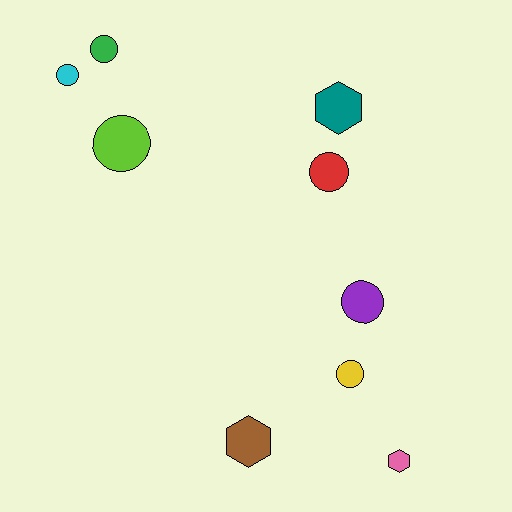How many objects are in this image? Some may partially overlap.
There are 9 objects.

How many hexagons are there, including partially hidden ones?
There are 3 hexagons.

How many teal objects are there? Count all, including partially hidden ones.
There is 1 teal object.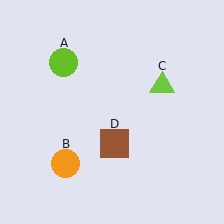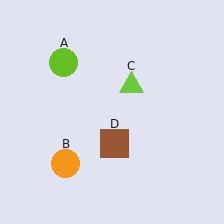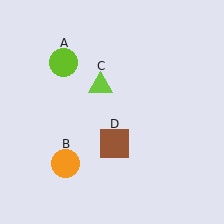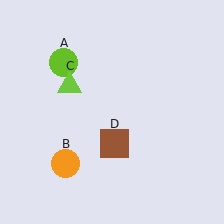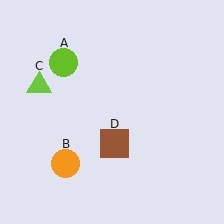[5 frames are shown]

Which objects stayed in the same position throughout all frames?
Lime circle (object A) and orange circle (object B) and brown square (object D) remained stationary.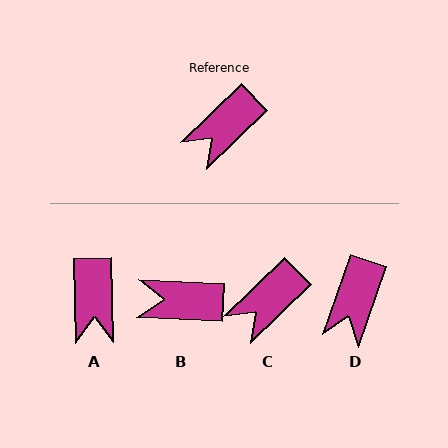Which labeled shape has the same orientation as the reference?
C.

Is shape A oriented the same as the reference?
No, it is off by about 48 degrees.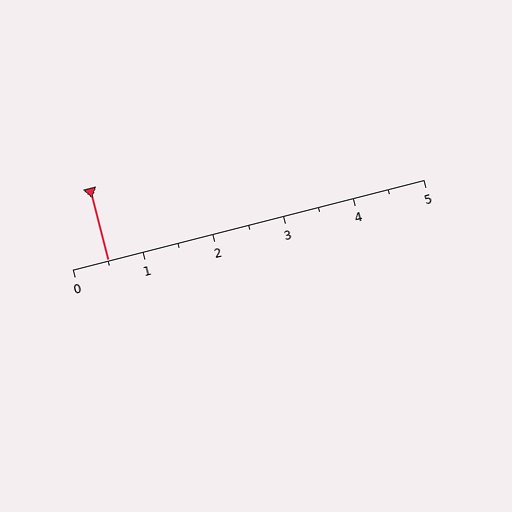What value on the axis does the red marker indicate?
The marker indicates approximately 0.5.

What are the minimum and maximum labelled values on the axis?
The axis runs from 0 to 5.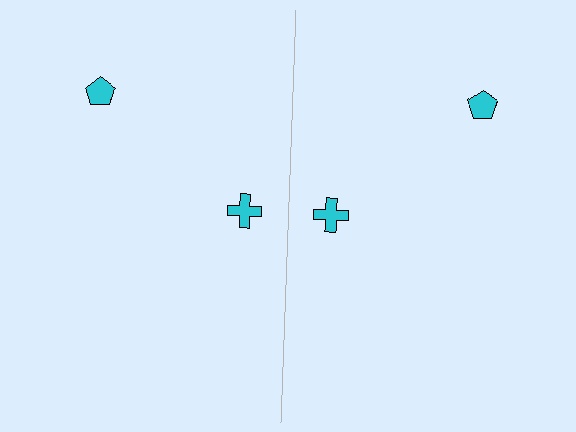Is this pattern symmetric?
Yes, this pattern has bilateral (reflection) symmetry.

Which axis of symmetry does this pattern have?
The pattern has a vertical axis of symmetry running through the center of the image.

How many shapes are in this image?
There are 4 shapes in this image.